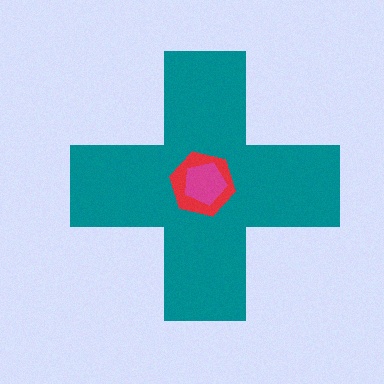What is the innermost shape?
The magenta pentagon.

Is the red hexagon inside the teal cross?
Yes.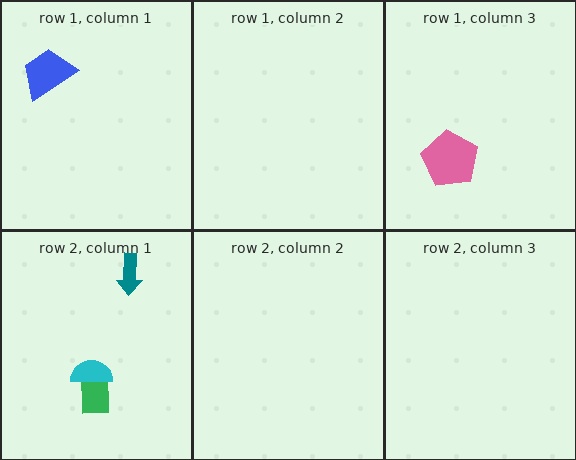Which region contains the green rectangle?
The row 2, column 1 region.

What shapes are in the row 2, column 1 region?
The green rectangle, the teal arrow, the cyan semicircle.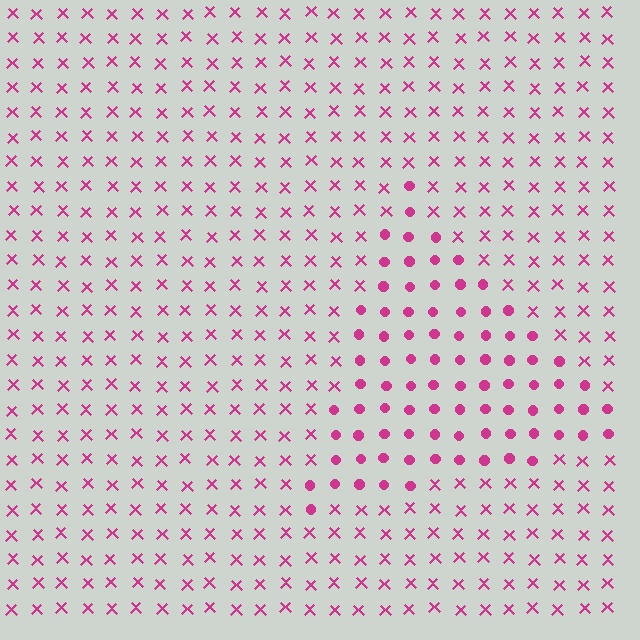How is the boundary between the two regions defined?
The boundary is defined by a change in element shape: circles inside vs. X marks outside. All elements share the same color and spacing.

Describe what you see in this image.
The image is filled with small magenta elements arranged in a uniform grid. A triangle-shaped region contains circles, while the surrounding area contains X marks. The boundary is defined purely by the change in element shape.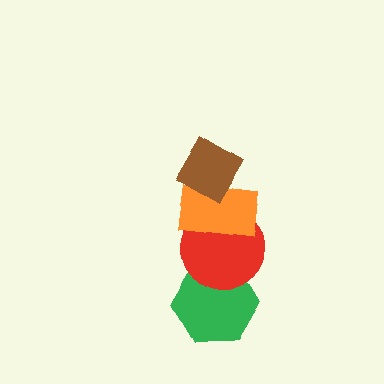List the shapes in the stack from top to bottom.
From top to bottom: the brown diamond, the orange rectangle, the red circle, the green hexagon.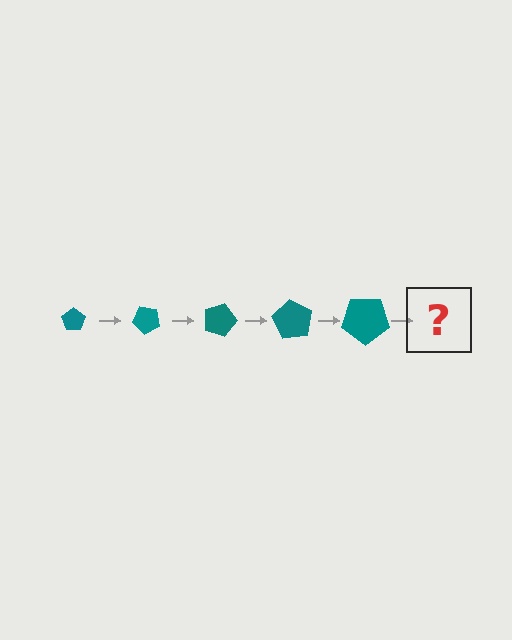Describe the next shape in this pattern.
It should be a pentagon, larger than the previous one and rotated 225 degrees from the start.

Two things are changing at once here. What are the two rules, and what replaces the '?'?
The two rules are that the pentagon grows larger each step and it rotates 45 degrees each step. The '?' should be a pentagon, larger than the previous one and rotated 225 degrees from the start.